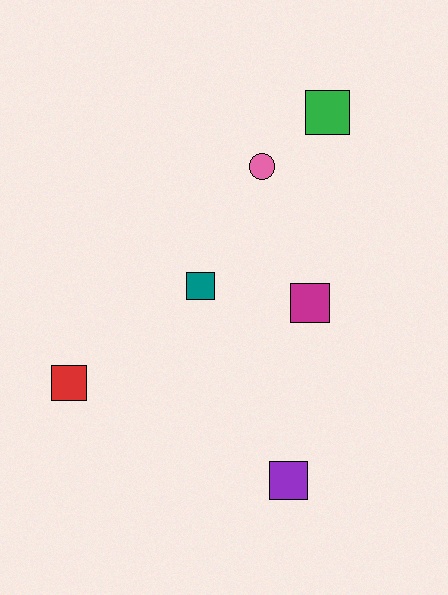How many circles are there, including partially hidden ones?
There is 1 circle.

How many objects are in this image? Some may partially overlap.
There are 6 objects.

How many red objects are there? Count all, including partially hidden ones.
There is 1 red object.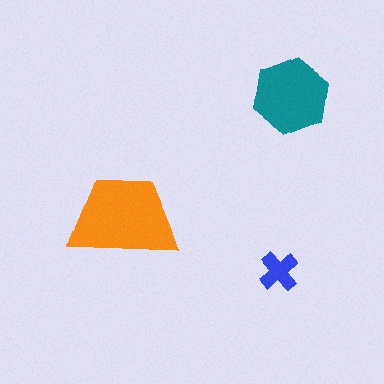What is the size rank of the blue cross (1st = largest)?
3rd.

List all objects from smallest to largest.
The blue cross, the teal hexagon, the orange trapezoid.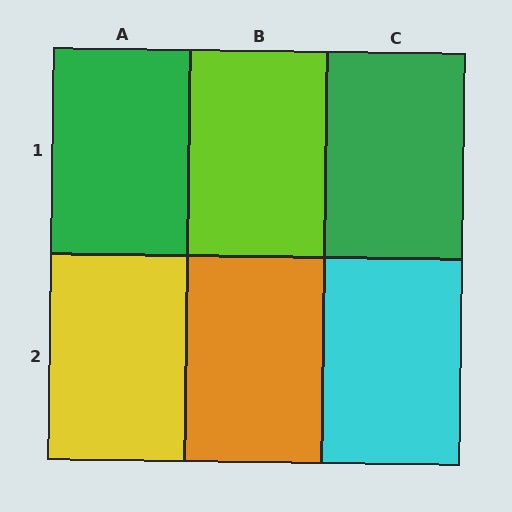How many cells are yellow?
1 cell is yellow.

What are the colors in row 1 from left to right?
Green, lime, green.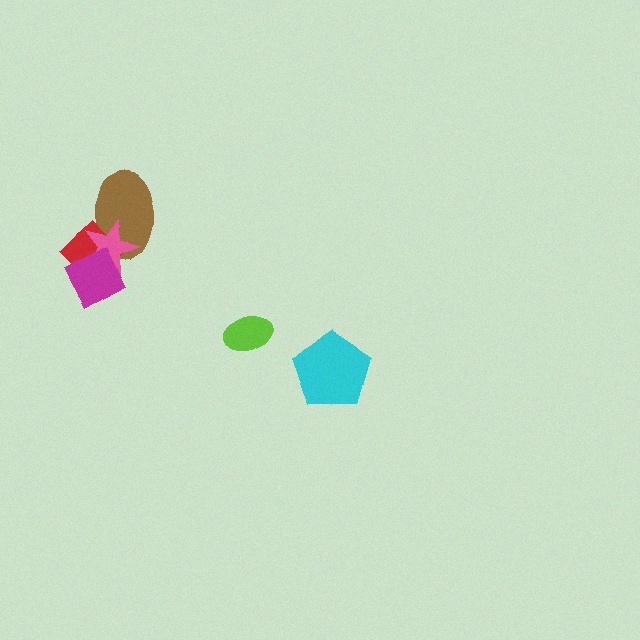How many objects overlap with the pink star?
3 objects overlap with the pink star.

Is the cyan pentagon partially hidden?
No, no other shape covers it.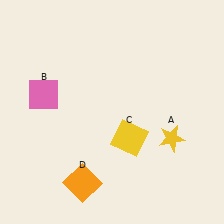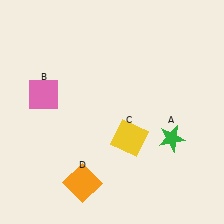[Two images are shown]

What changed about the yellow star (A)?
In Image 1, A is yellow. In Image 2, it changed to green.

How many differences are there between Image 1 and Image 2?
There is 1 difference between the two images.